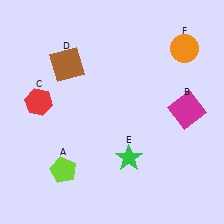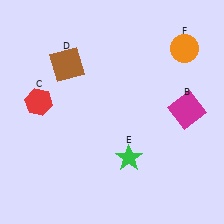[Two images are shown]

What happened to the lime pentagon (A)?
The lime pentagon (A) was removed in Image 2. It was in the bottom-left area of Image 1.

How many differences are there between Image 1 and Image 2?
There is 1 difference between the two images.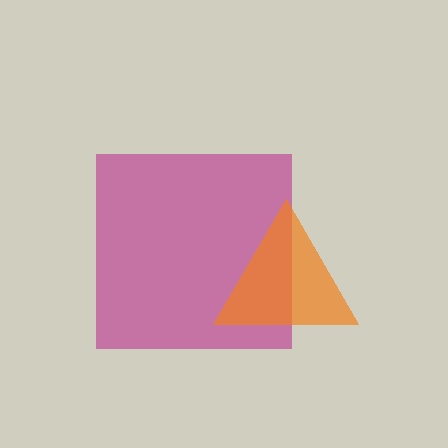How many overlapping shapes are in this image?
There are 2 overlapping shapes in the image.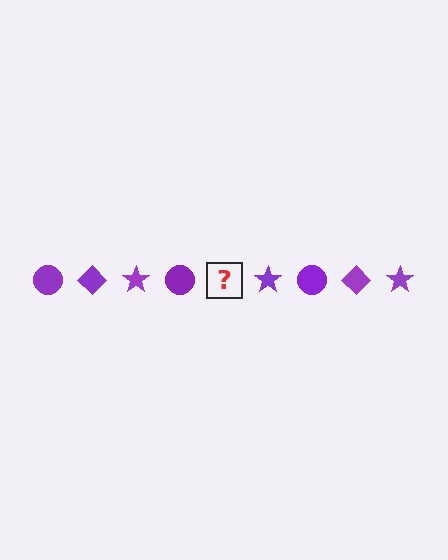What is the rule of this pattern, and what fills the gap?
The rule is that the pattern cycles through circle, diamond, star shapes in purple. The gap should be filled with a purple diamond.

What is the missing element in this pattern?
The missing element is a purple diamond.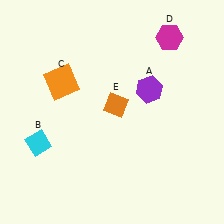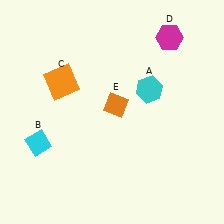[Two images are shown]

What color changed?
The hexagon (A) changed from purple in Image 1 to cyan in Image 2.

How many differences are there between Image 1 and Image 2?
There is 1 difference between the two images.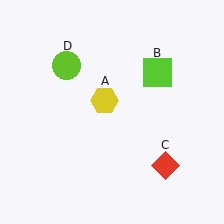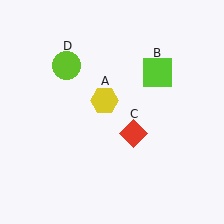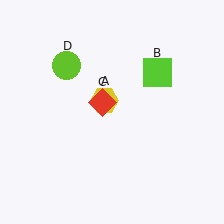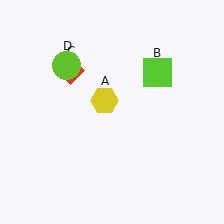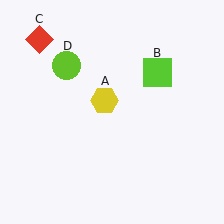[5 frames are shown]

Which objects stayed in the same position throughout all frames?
Yellow hexagon (object A) and lime square (object B) and lime circle (object D) remained stationary.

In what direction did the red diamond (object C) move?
The red diamond (object C) moved up and to the left.